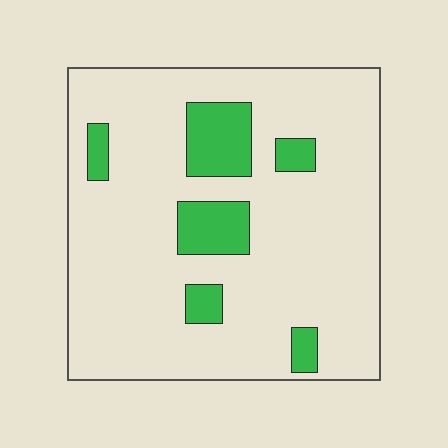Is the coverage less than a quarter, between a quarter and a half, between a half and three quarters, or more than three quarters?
Less than a quarter.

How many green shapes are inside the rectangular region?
6.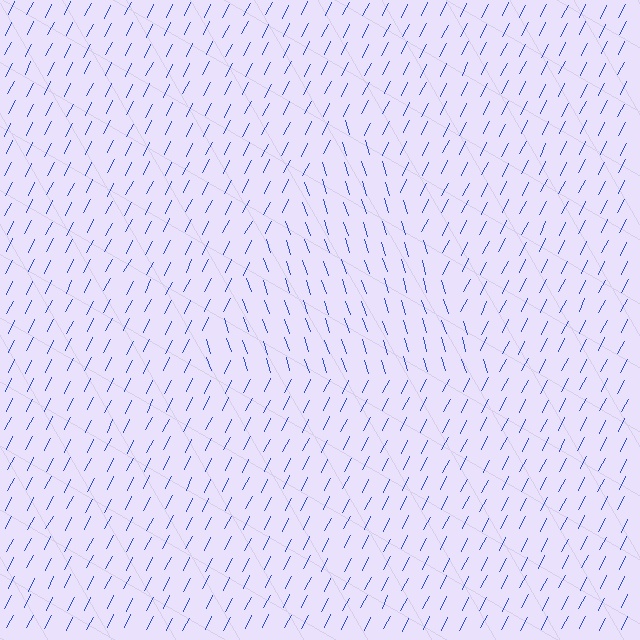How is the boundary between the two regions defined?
The boundary is defined purely by a change in line orientation (approximately 45 degrees difference). All lines are the same color and thickness.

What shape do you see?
I see a triangle.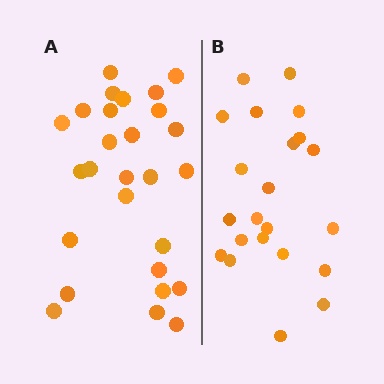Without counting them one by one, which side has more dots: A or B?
Region A (the left region) has more dots.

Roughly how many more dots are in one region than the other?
Region A has about 5 more dots than region B.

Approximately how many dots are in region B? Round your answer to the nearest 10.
About 20 dots. (The exact count is 22, which rounds to 20.)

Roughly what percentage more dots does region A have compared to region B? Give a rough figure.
About 25% more.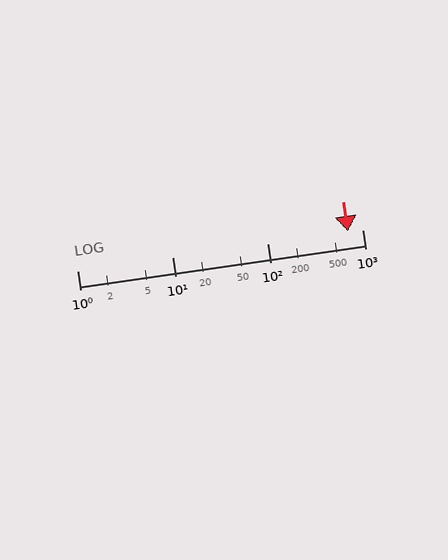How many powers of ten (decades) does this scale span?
The scale spans 3 decades, from 1 to 1000.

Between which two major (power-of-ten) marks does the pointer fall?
The pointer is between 100 and 1000.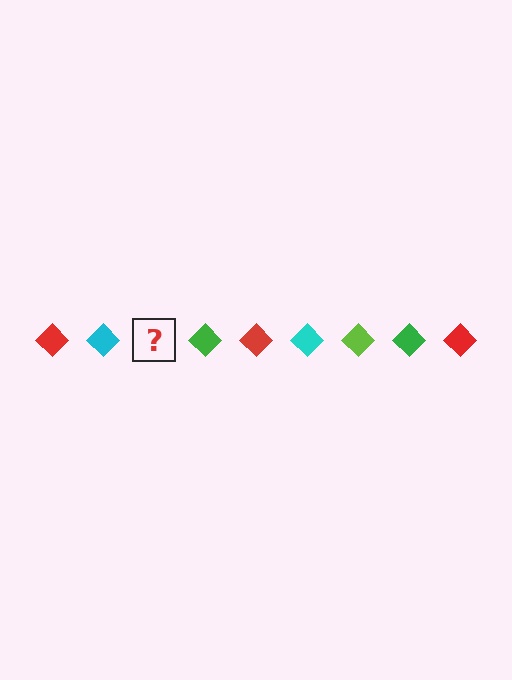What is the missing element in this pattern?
The missing element is a lime diamond.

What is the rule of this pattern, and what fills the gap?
The rule is that the pattern cycles through red, cyan, lime, green diamonds. The gap should be filled with a lime diamond.